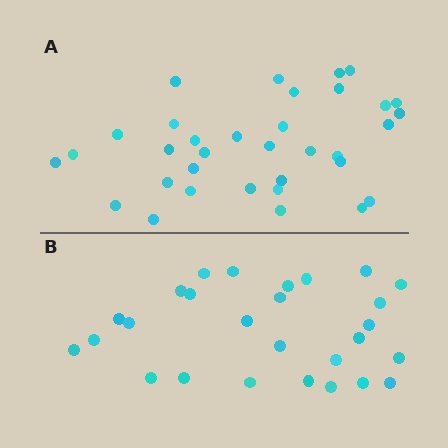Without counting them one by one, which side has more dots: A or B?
Region A (the top region) has more dots.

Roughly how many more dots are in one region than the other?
Region A has roughly 8 or so more dots than region B.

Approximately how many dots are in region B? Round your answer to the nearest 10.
About 30 dots. (The exact count is 27, which rounds to 30.)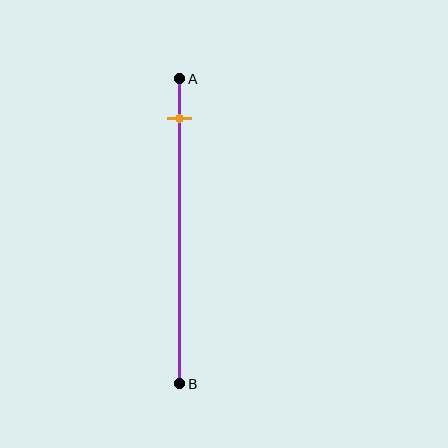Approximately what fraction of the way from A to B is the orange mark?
The orange mark is approximately 15% of the way from A to B.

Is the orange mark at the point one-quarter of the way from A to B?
No, the mark is at about 15% from A, not at the 25% one-quarter point.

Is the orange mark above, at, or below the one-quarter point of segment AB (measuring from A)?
The orange mark is above the one-quarter point of segment AB.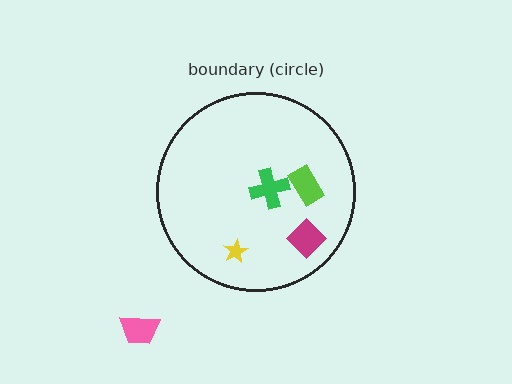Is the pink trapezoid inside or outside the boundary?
Outside.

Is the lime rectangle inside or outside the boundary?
Inside.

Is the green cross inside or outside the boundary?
Inside.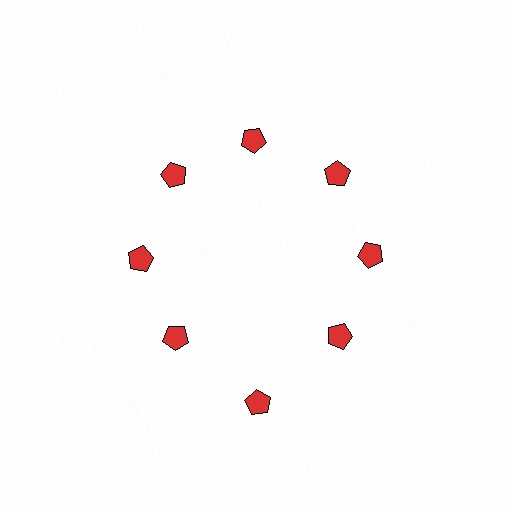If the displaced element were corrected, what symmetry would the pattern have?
It would have 8-fold rotational symmetry — the pattern would map onto itself every 45 degrees.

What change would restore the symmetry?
The symmetry would be restored by moving it inward, back onto the ring so that all 8 pentagons sit at equal angles and equal distance from the center.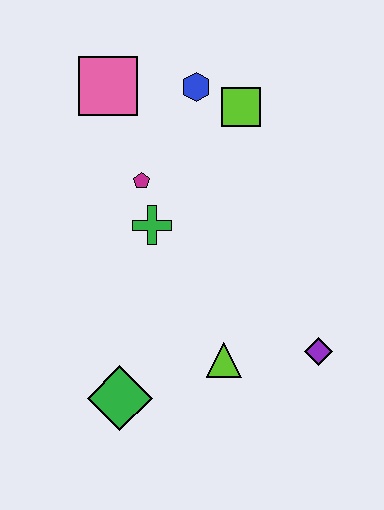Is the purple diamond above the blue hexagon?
No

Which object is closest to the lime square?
The blue hexagon is closest to the lime square.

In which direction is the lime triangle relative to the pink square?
The lime triangle is below the pink square.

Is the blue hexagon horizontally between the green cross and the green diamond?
No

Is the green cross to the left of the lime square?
Yes